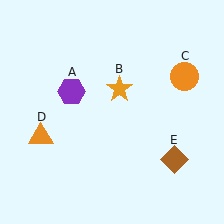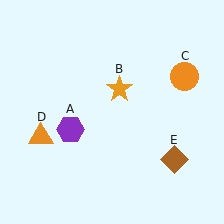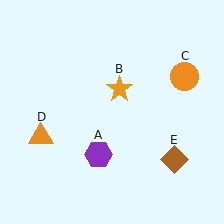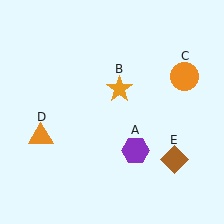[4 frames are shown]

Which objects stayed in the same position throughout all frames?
Orange star (object B) and orange circle (object C) and orange triangle (object D) and brown diamond (object E) remained stationary.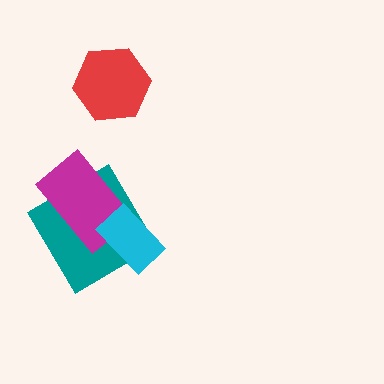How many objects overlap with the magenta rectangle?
2 objects overlap with the magenta rectangle.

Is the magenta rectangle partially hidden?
Yes, it is partially covered by another shape.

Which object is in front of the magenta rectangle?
The cyan rectangle is in front of the magenta rectangle.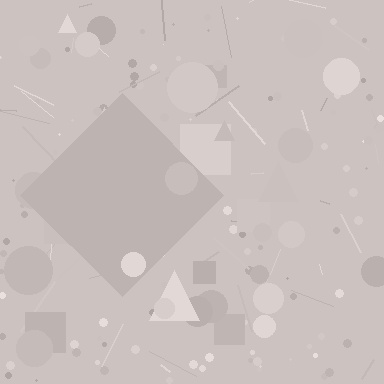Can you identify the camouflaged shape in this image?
The camouflaged shape is a diamond.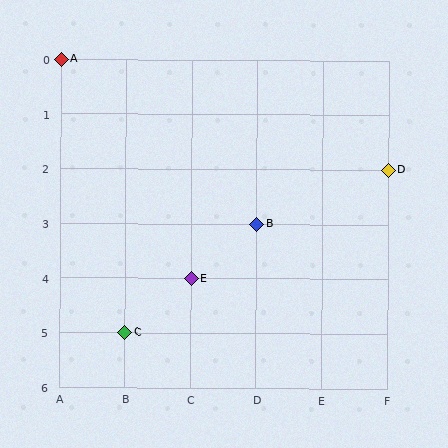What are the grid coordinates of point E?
Point E is at grid coordinates (C, 4).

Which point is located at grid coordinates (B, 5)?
Point C is at (B, 5).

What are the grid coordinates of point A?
Point A is at grid coordinates (A, 0).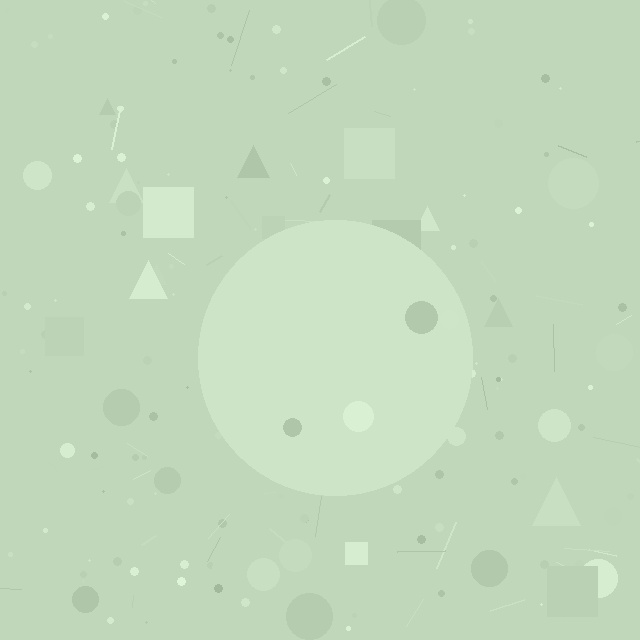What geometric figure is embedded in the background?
A circle is embedded in the background.